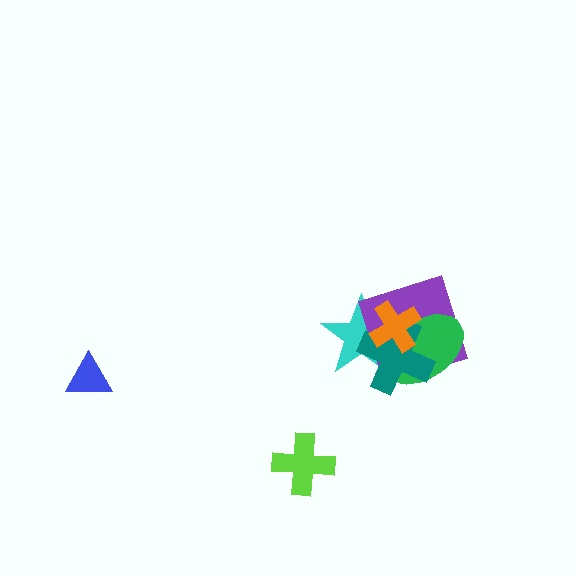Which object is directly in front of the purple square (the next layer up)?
The green ellipse is directly in front of the purple square.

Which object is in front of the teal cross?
The orange cross is in front of the teal cross.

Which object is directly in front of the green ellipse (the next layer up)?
The teal cross is directly in front of the green ellipse.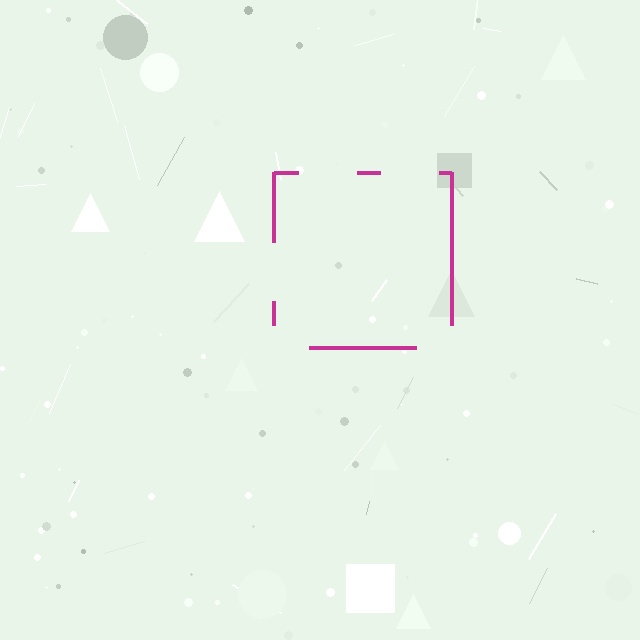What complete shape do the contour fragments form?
The contour fragments form a square.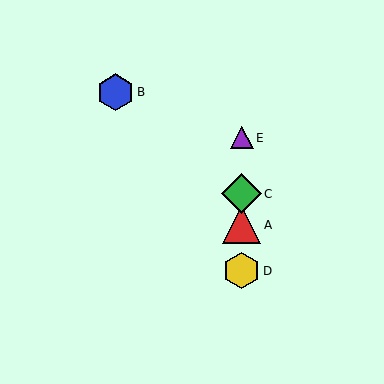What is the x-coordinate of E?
Object E is at x≈242.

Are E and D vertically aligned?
Yes, both are at x≈242.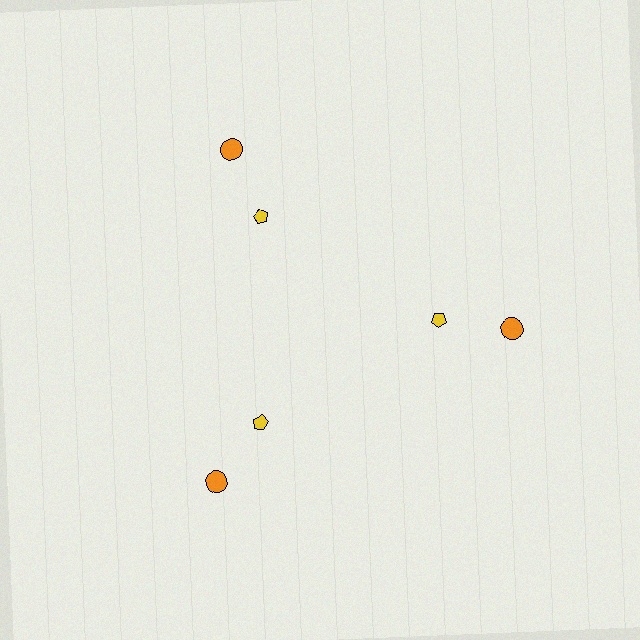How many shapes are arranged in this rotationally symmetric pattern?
There are 6 shapes, arranged in 3 groups of 2.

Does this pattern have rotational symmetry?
Yes, this pattern has 3-fold rotational symmetry. It looks the same after rotating 120 degrees around the center.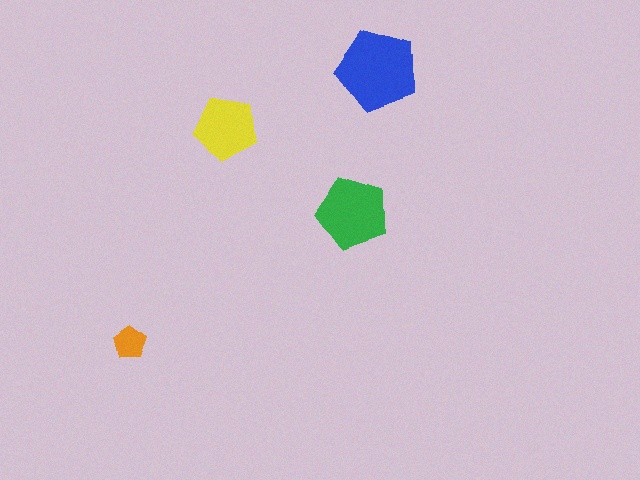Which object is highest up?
The blue pentagon is topmost.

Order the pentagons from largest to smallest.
the blue one, the green one, the yellow one, the orange one.